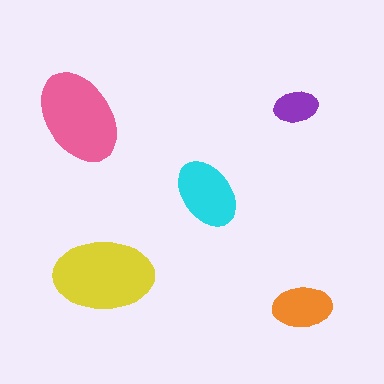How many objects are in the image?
There are 5 objects in the image.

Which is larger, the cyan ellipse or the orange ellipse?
The cyan one.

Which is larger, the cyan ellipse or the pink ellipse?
The pink one.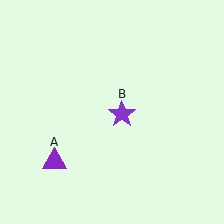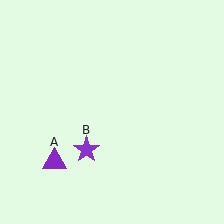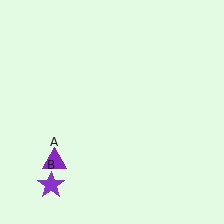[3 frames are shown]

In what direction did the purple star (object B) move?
The purple star (object B) moved down and to the left.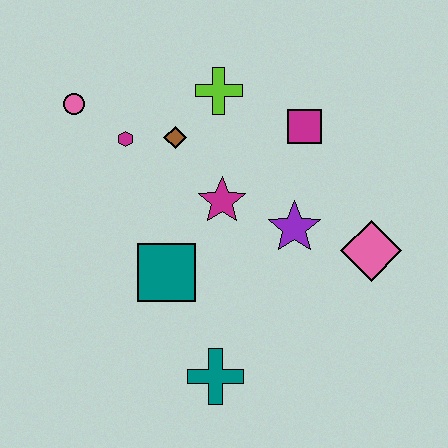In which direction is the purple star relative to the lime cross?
The purple star is below the lime cross.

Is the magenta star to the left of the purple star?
Yes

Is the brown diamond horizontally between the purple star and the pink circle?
Yes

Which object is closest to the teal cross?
The teal square is closest to the teal cross.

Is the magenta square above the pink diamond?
Yes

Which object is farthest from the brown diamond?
The teal cross is farthest from the brown diamond.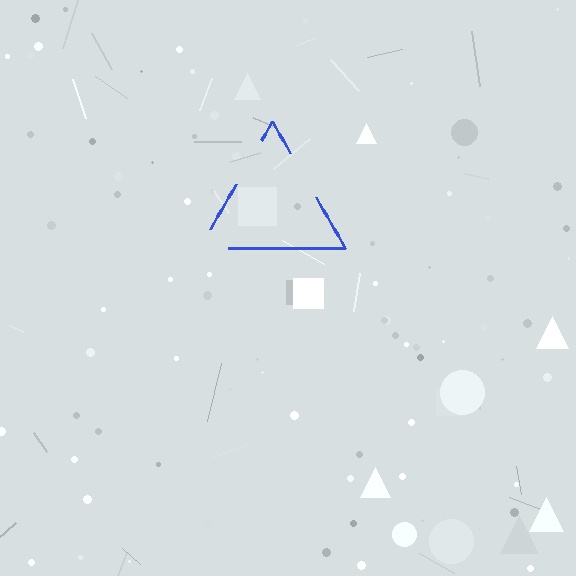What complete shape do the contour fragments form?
The contour fragments form a triangle.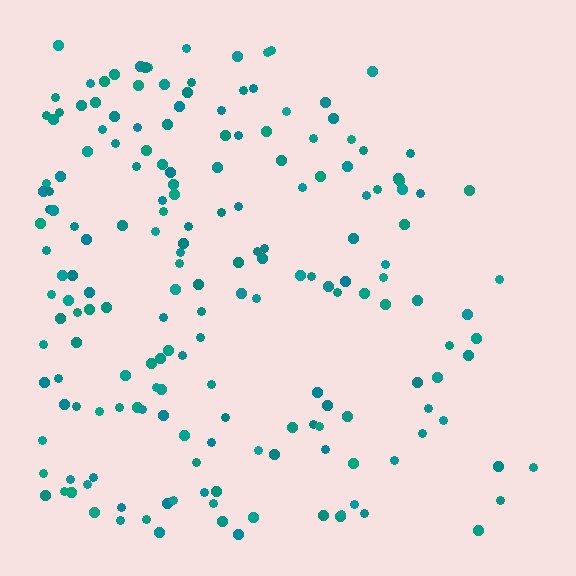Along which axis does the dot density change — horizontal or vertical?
Horizontal.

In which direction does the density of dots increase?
From right to left, with the left side densest.